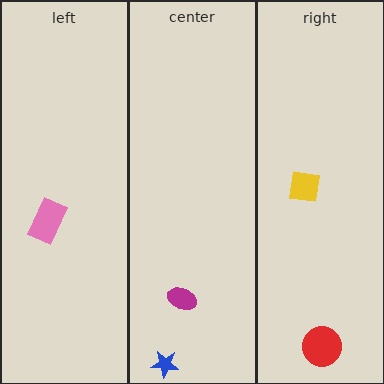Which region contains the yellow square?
The right region.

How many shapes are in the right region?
2.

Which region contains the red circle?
The right region.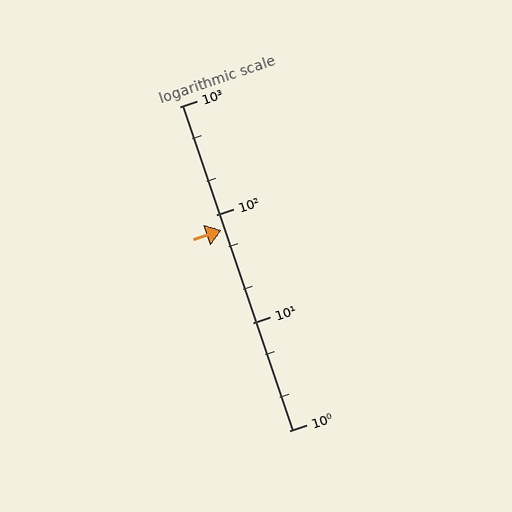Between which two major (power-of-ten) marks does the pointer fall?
The pointer is between 10 and 100.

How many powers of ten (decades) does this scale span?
The scale spans 3 decades, from 1 to 1000.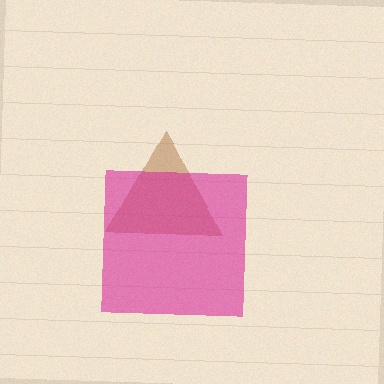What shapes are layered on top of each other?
The layered shapes are: a brown triangle, a magenta square.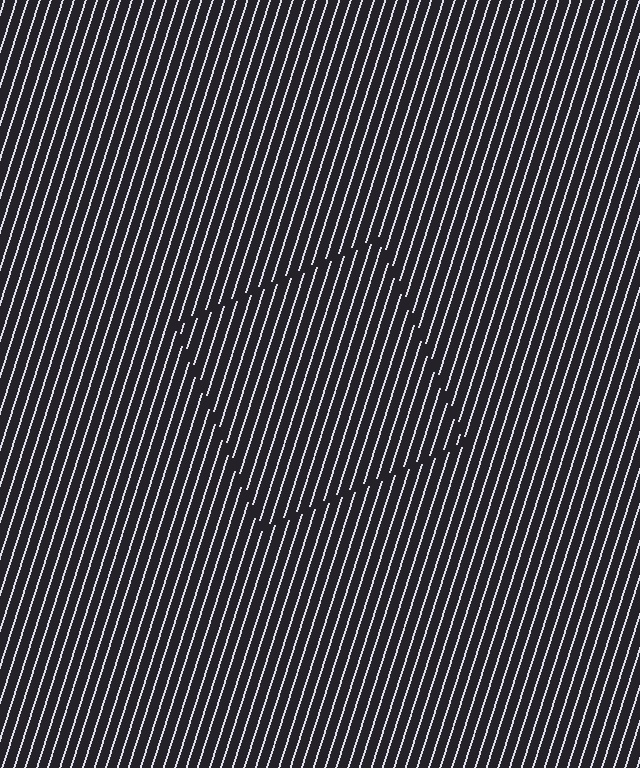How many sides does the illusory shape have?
4 sides — the line-ends trace a square.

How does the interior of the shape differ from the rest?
The interior of the shape contains the same grating, shifted by half a period — the contour is defined by the phase discontinuity where line-ends from the inner and outer gratings abut.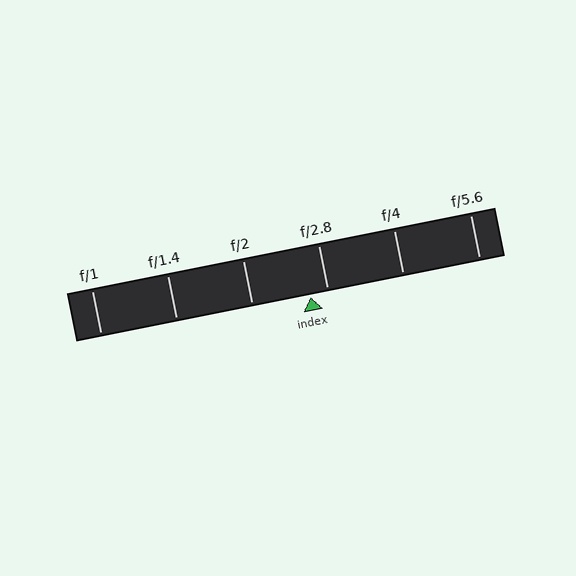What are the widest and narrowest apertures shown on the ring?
The widest aperture shown is f/1 and the narrowest is f/5.6.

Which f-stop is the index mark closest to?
The index mark is closest to f/2.8.